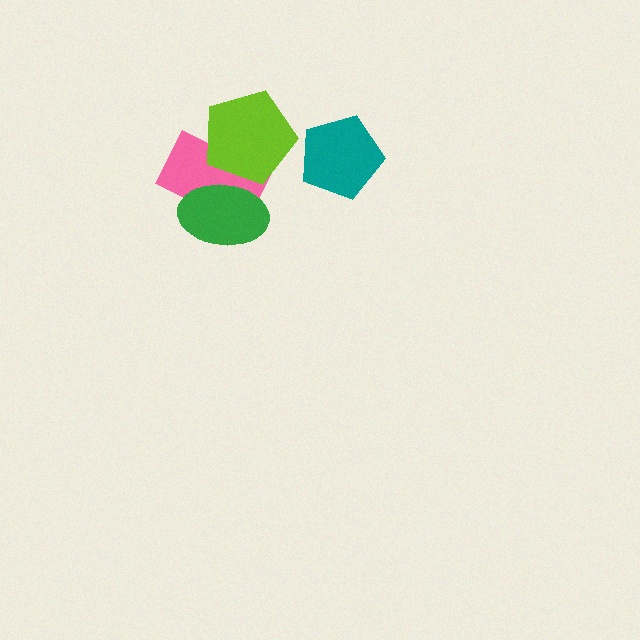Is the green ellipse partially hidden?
Yes, it is partially covered by another shape.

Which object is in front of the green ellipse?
The lime pentagon is in front of the green ellipse.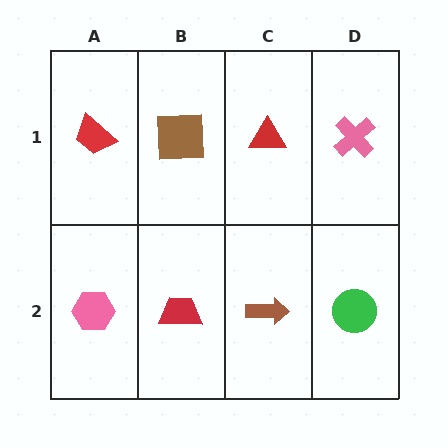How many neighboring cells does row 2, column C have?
3.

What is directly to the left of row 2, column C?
A red trapezoid.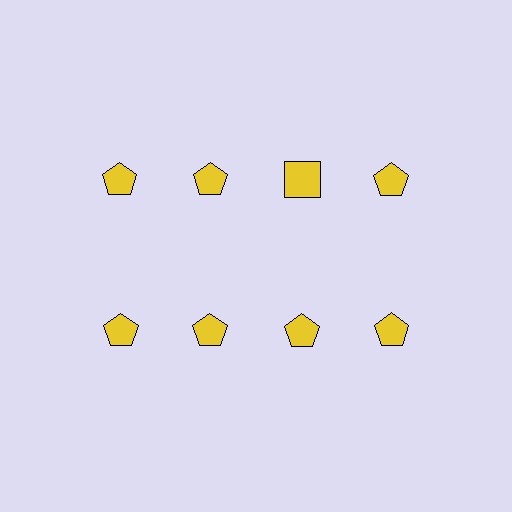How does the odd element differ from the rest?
It has a different shape: square instead of pentagon.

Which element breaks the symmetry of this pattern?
The yellow square in the top row, center column breaks the symmetry. All other shapes are yellow pentagons.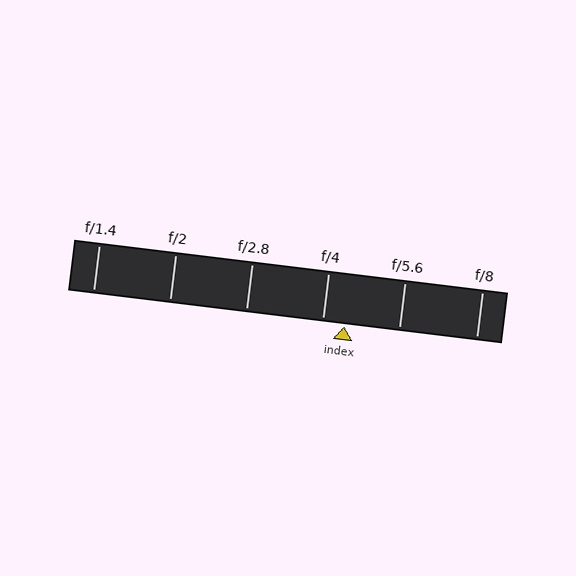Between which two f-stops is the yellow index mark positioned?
The index mark is between f/4 and f/5.6.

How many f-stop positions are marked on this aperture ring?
There are 6 f-stop positions marked.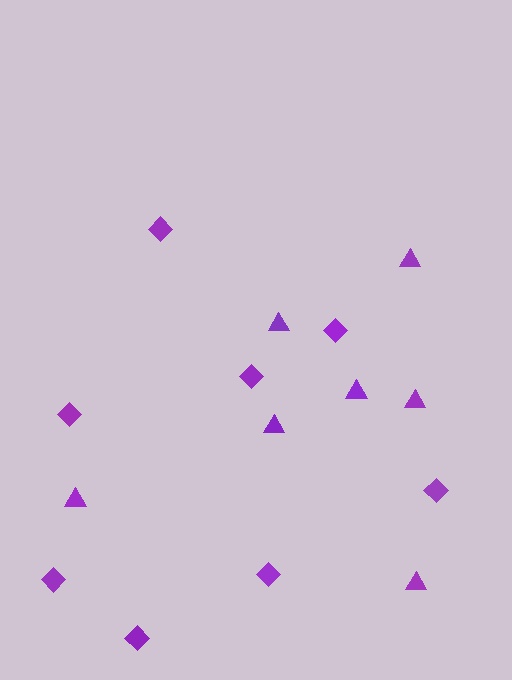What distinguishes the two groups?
There are 2 groups: one group of diamonds (8) and one group of triangles (7).